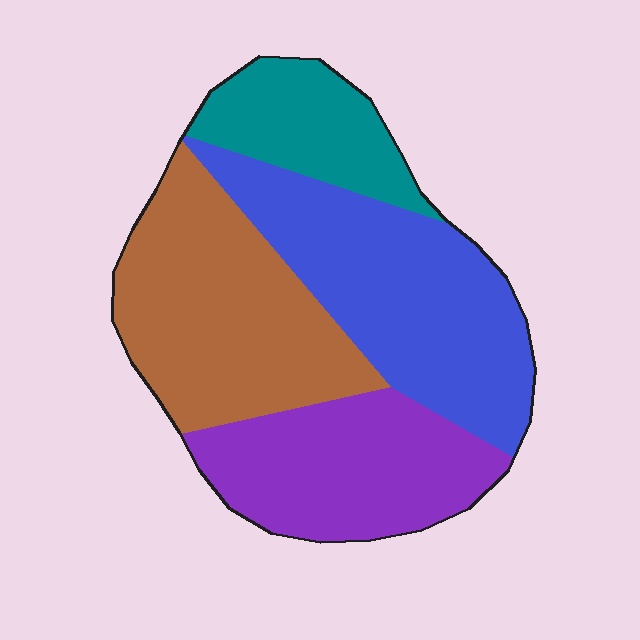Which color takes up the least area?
Teal, at roughly 15%.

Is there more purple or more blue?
Blue.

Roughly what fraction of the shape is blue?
Blue covers roughly 30% of the shape.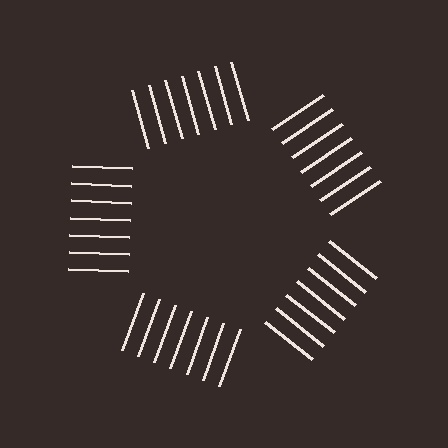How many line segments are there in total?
35 — 7 along each of the 5 edges.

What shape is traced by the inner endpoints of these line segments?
An illusory pentagon — the line segments terminate on its edges but no continuous stroke is drawn.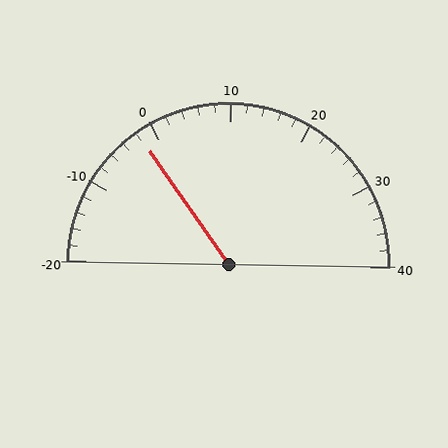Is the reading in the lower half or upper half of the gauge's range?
The reading is in the lower half of the range (-20 to 40).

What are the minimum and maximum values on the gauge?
The gauge ranges from -20 to 40.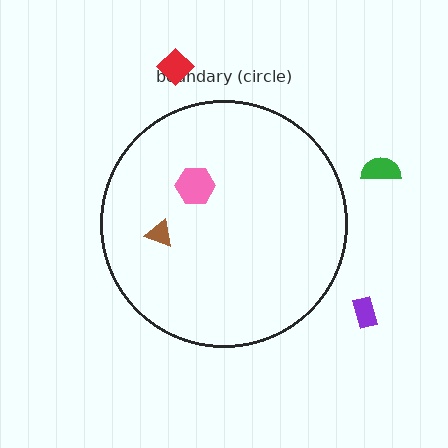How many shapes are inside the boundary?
2 inside, 3 outside.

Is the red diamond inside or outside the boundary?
Outside.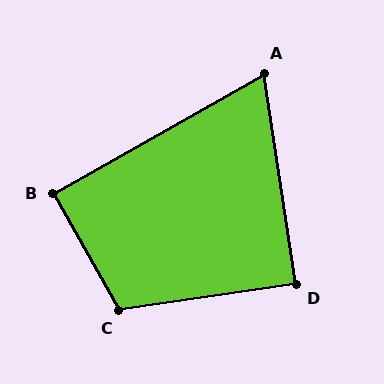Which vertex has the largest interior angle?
C, at approximately 111 degrees.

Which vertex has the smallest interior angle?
A, at approximately 69 degrees.